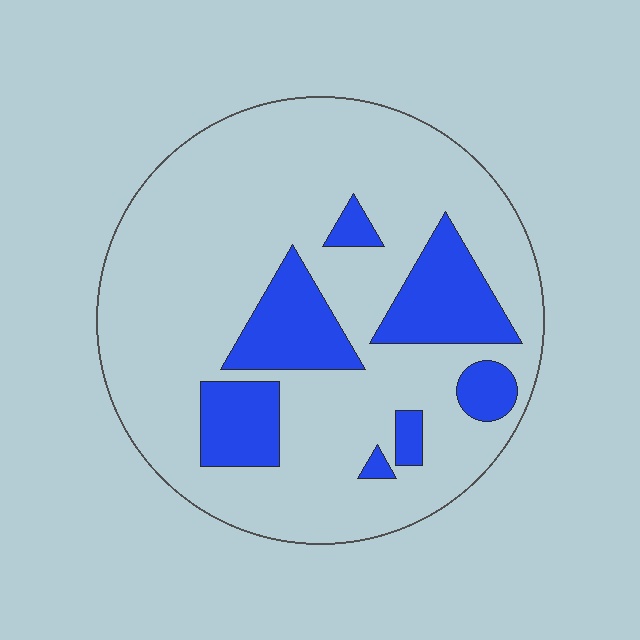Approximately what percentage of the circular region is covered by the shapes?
Approximately 20%.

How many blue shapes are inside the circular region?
7.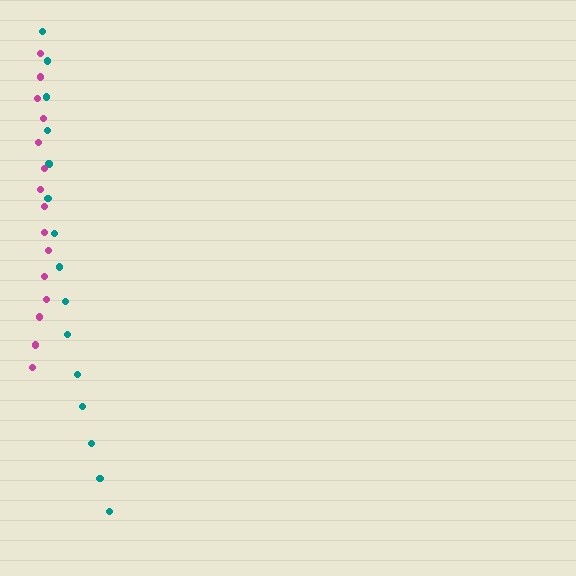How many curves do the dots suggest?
There are 2 distinct paths.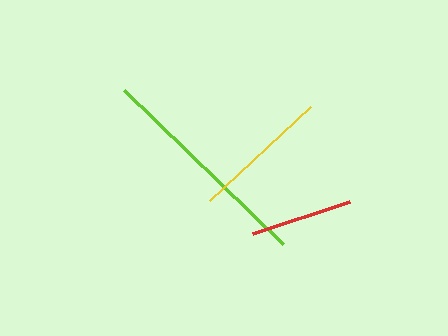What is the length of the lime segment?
The lime segment is approximately 220 pixels long.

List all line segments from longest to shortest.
From longest to shortest: lime, yellow, red.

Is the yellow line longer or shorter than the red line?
The yellow line is longer than the red line.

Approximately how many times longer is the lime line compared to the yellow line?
The lime line is approximately 1.6 times the length of the yellow line.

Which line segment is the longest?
The lime line is the longest at approximately 220 pixels.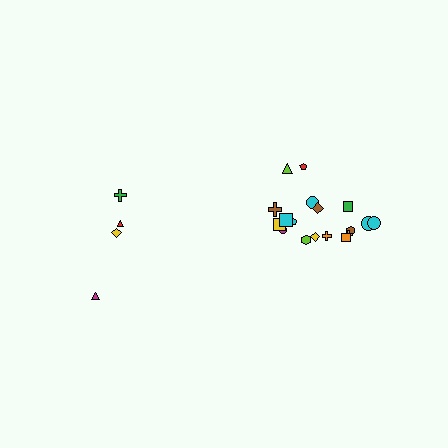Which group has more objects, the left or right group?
The right group.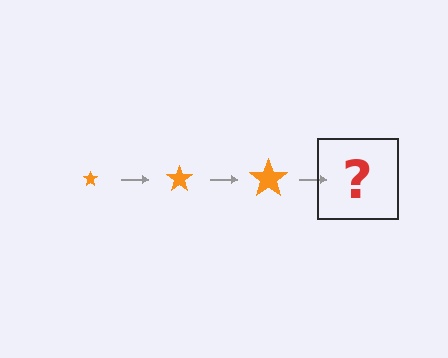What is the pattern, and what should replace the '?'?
The pattern is that the star gets progressively larger each step. The '?' should be an orange star, larger than the previous one.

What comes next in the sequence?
The next element should be an orange star, larger than the previous one.